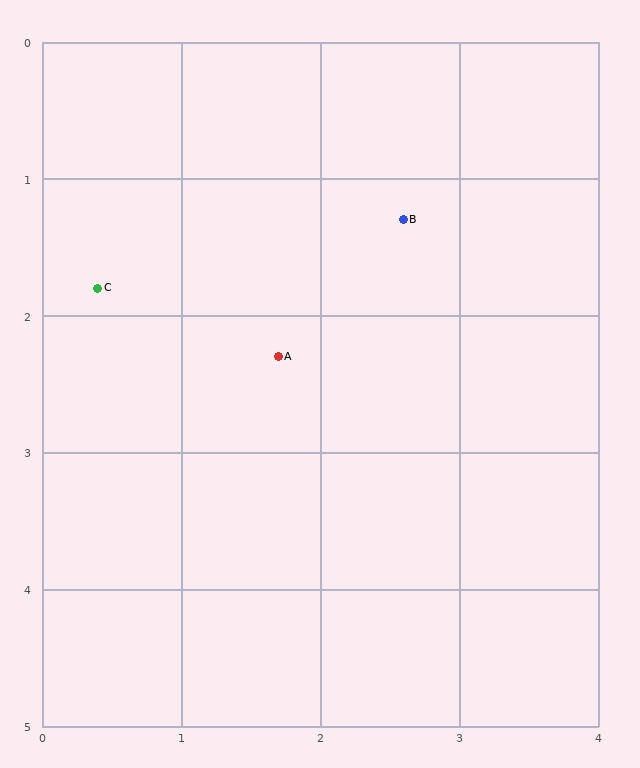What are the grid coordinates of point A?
Point A is at approximately (1.7, 2.3).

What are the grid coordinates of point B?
Point B is at approximately (2.6, 1.3).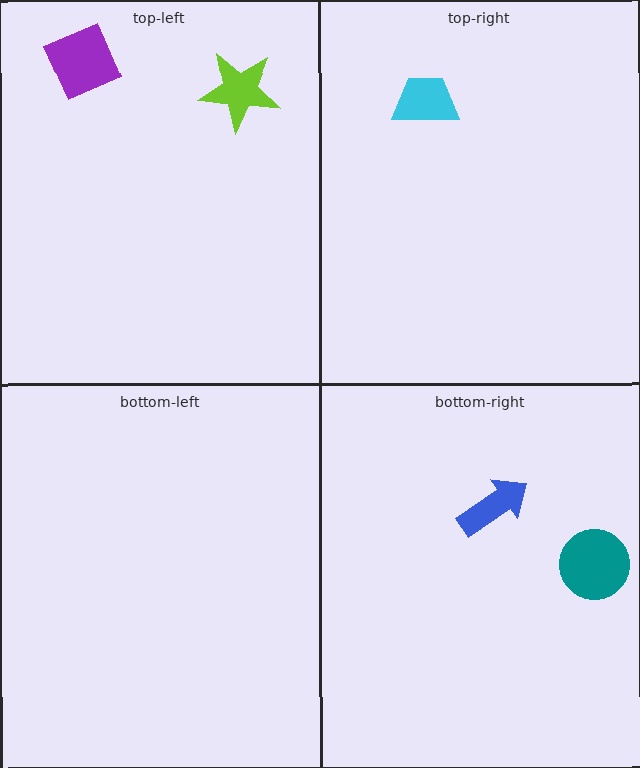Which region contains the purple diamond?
The top-left region.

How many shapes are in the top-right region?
1.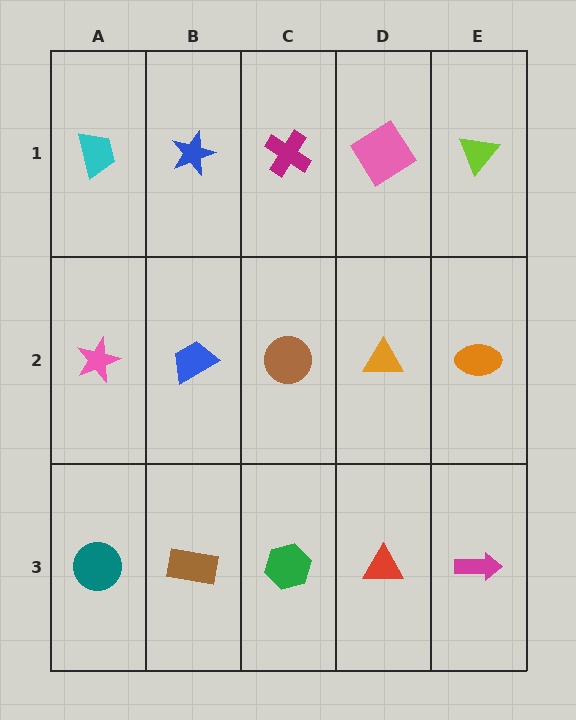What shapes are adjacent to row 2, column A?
A cyan trapezoid (row 1, column A), a teal circle (row 3, column A), a blue trapezoid (row 2, column B).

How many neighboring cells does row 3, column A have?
2.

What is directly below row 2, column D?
A red triangle.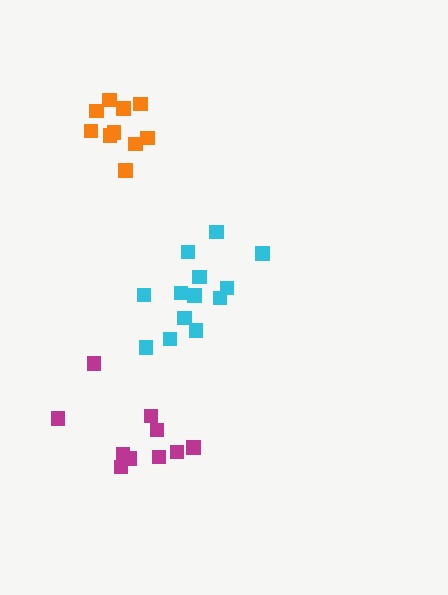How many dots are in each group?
Group 1: 10 dots, Group 2: 13 dots, Group 3: 10 dots (33 total).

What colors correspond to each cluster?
The clusters are colored: magenta, cyan, orange.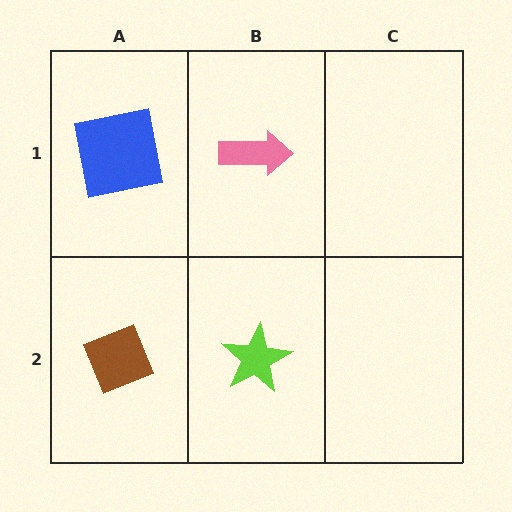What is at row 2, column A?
A brown diamond.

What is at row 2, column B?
A lime star.